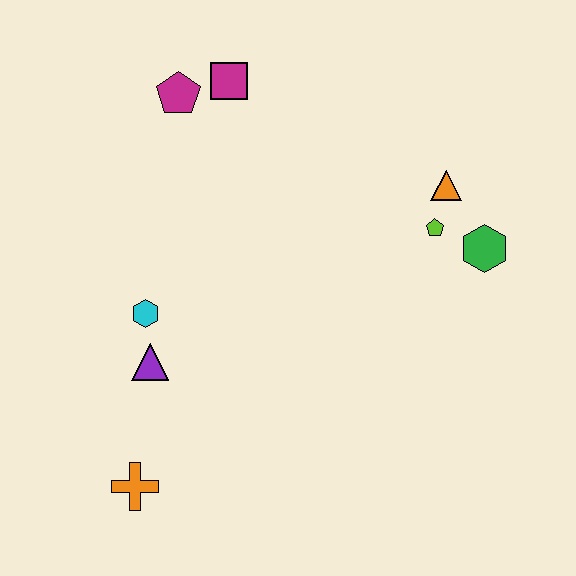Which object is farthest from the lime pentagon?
The orange cross is farthest from the lime pentagon.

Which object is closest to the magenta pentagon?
The magenta square is closest to the magenta pentagon.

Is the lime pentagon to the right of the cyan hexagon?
Yes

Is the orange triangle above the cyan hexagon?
Yes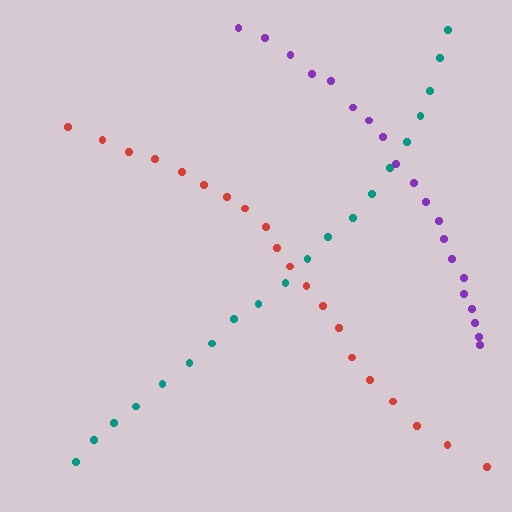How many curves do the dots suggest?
There are 3 distinct paths.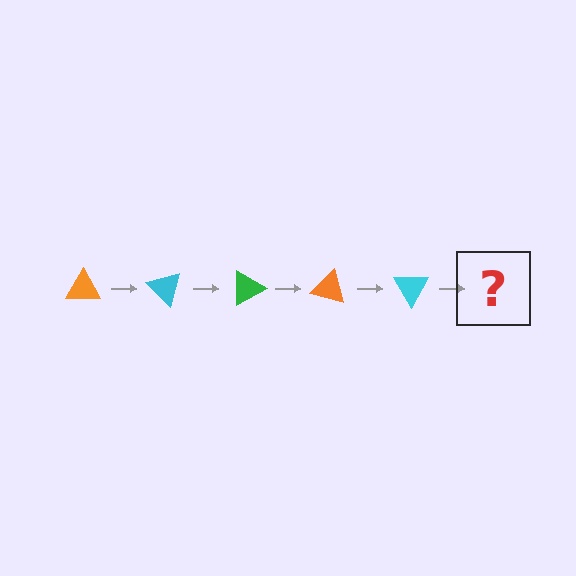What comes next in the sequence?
The next element should be a green triangle, rotated 225 degrees from the start.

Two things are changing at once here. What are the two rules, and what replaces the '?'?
The two rules are that it rotates 45 degrees each step and the color cycles through orange, cyan, and green. The '?' should be a green triangle, rotated 225 degrees from the start.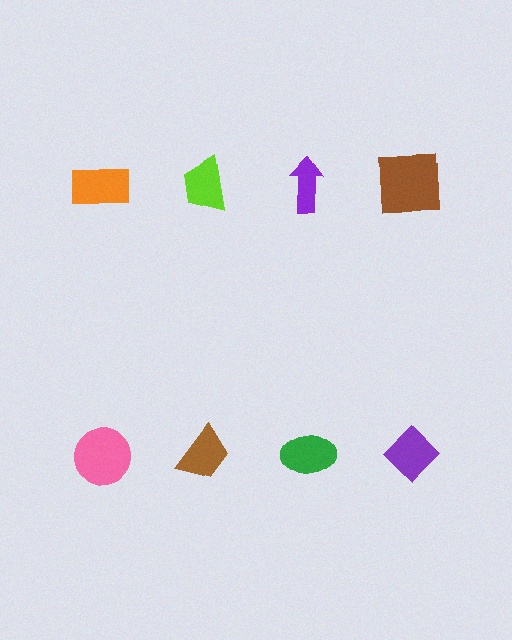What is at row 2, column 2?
A brown trapezoid.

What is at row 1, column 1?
An orange rectangle.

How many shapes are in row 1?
4 shapes.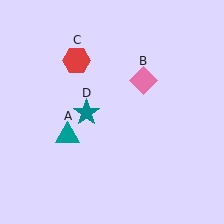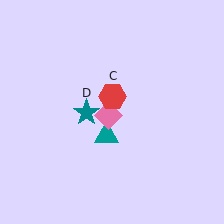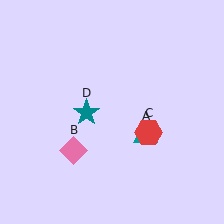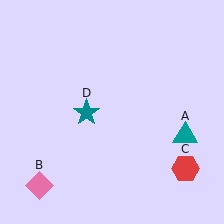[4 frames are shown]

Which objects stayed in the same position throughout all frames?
Teal star (object D) remained stationary.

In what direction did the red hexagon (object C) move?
The red hexagon (object C) moved down and to the right.